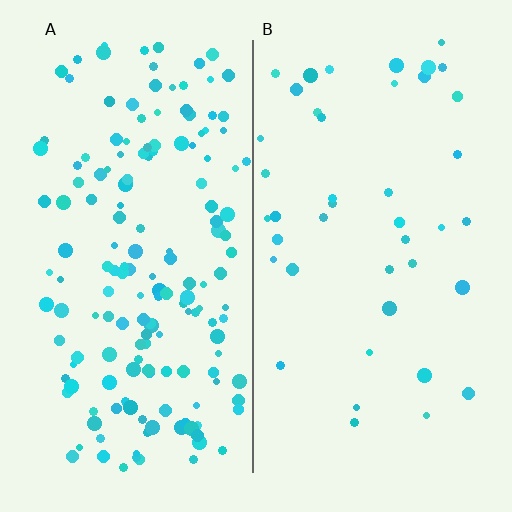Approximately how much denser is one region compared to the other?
Approximately 3.9× — region A over region B.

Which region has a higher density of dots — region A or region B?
A (the left).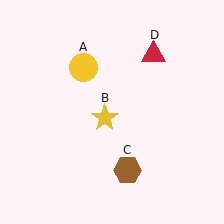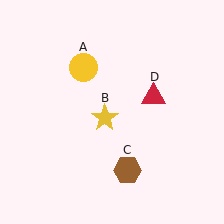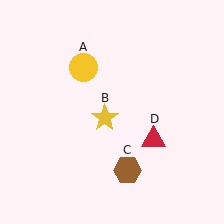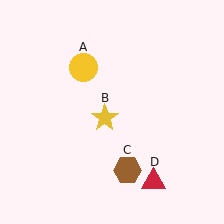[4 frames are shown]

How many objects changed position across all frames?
1 object changed position: red triangle (object D).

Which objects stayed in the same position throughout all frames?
Yellow circle (object A) and yellow star (object B) and brown hexagon (object C) remained stationary.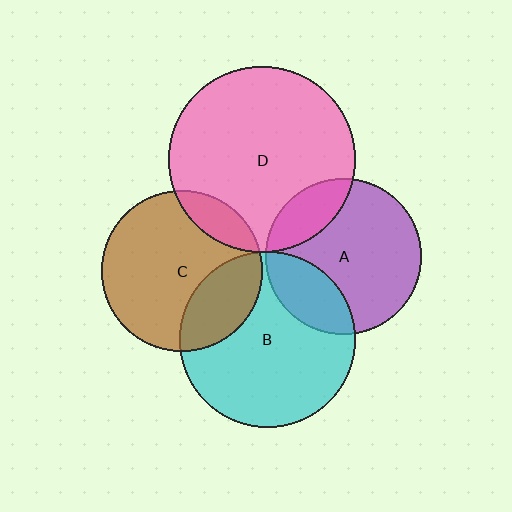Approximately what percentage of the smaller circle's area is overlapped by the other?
Approximately 5%.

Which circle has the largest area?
Circle D (pink).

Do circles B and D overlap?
Yes.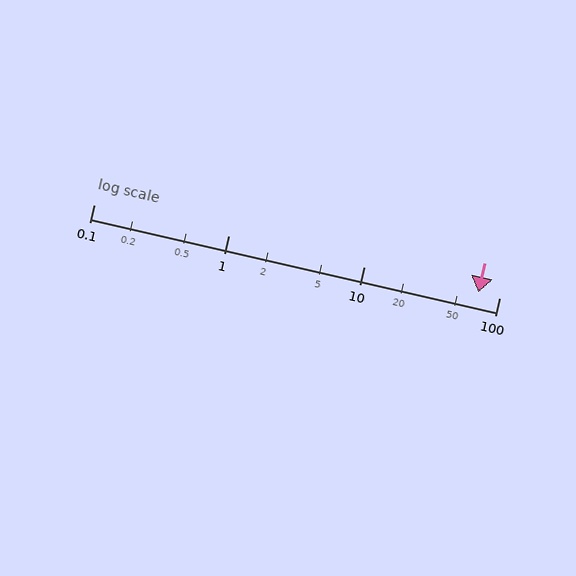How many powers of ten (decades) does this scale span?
The scale spans 3 decades, from 0.1 to 100.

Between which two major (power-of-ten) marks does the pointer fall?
The pointer is between 10 and 100.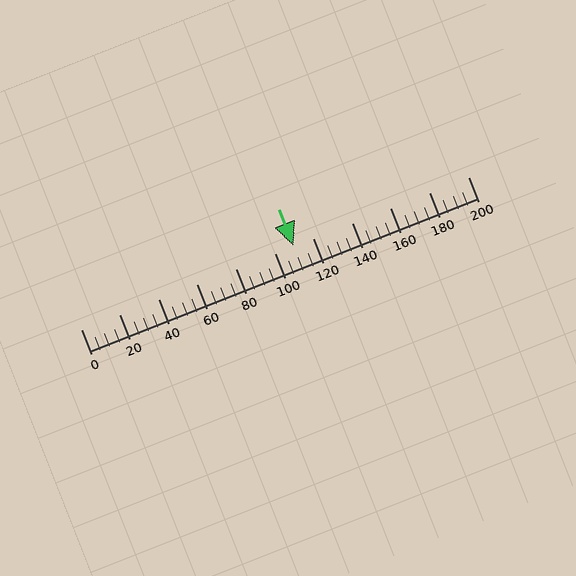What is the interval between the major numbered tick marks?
The major tick marks are spaced 20 units apart.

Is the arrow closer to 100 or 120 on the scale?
The arrow is closer to 120.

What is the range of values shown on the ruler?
The ruler shows values from 0 to 200.